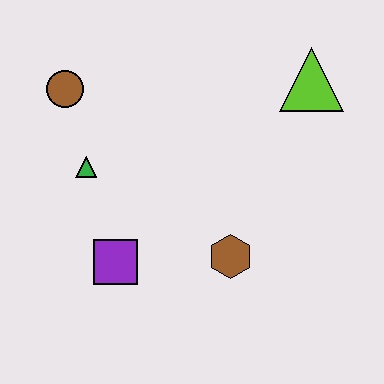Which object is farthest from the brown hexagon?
The brown circle is farthest from the brown hexagon.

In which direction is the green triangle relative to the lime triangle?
The green triangle is to the left of the lime triangle.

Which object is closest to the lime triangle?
The brown hexagon is closest to the lime triangle.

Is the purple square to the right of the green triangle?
Yes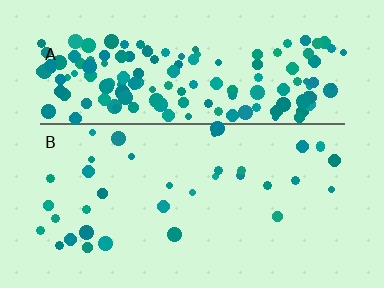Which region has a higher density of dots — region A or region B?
A (the top).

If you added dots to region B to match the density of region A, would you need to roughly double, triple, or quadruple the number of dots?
Approximately quadruple.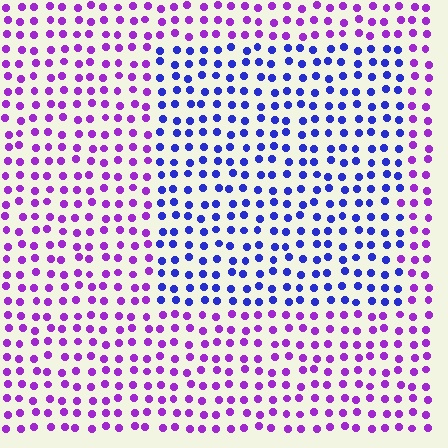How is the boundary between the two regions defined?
The boundary is defined purely by a slight shift in hue (about 45 degrees). Spacing, size, and orientation are identical on both sides.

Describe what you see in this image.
The image is filled with small purple elements in a uniform arrangement. A rectangle-shaped region is visible where the elements are tinted to a slightly different hue, forming a subtle color boundary.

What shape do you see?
I see a rectangle.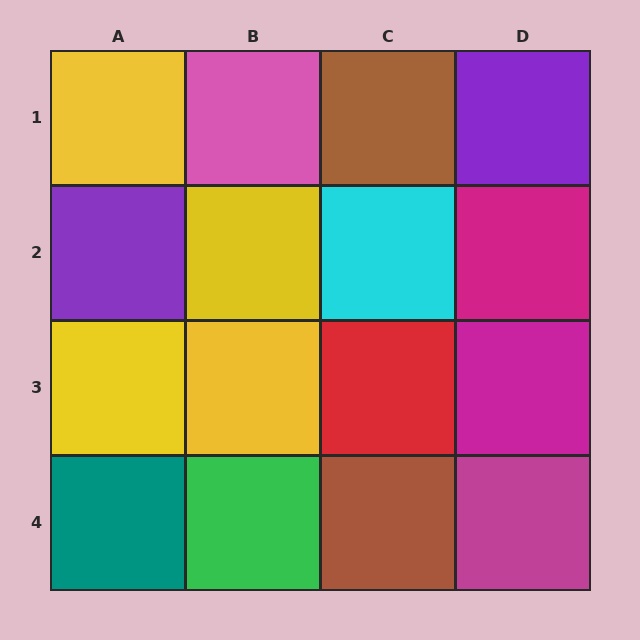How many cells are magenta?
3 cells are magenta.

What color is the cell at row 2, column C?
Cyan.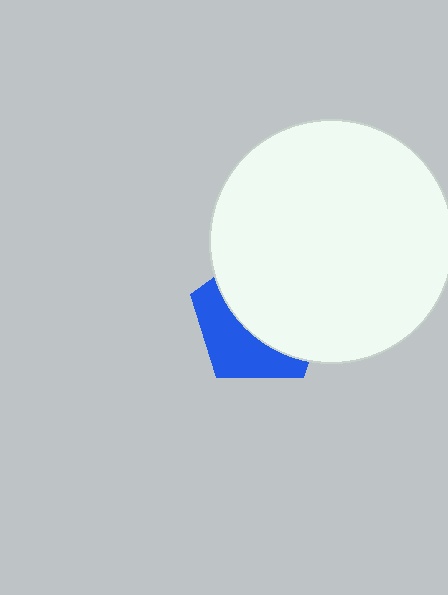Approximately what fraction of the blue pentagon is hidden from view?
Roughly 61% of the blue pentagon is hidden behind the white circle.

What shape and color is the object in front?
The object in front is a white circle.